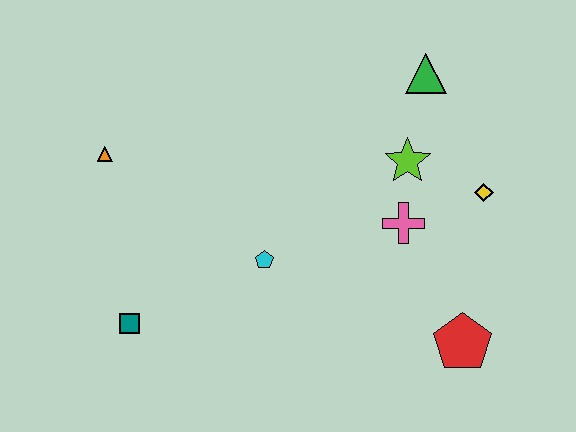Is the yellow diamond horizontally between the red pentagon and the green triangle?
No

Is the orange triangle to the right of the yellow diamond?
No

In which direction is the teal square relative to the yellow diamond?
The teal square is to the left of the yellow diamond.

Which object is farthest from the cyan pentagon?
The green triangle is farthest from the cyan pentagon.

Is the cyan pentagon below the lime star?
Yes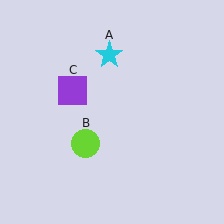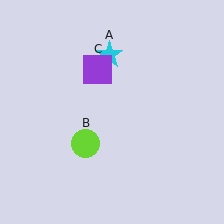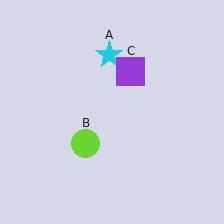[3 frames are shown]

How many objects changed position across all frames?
1 object changed position: purple square (object C).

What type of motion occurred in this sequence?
The purple square (object C) rotated clockwise around the center of the scene.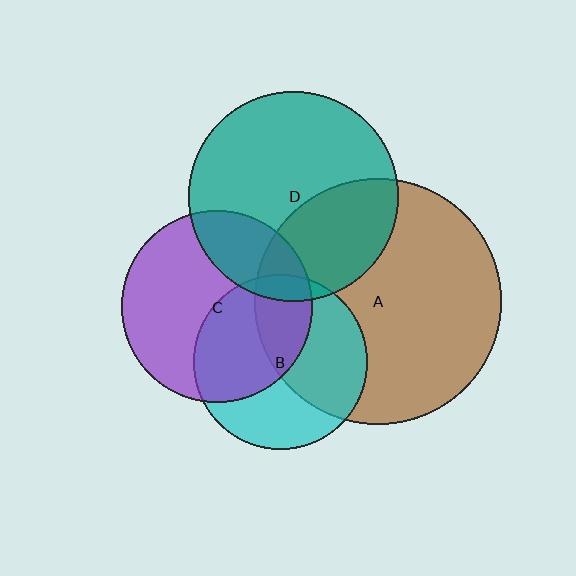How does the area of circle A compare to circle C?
Approximately 1.7 times.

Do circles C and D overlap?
Yes.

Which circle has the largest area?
Circle A (brown).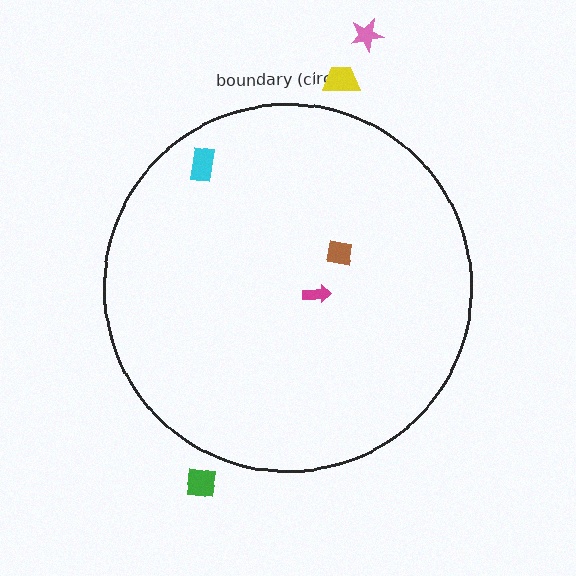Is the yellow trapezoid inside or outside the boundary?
Outside.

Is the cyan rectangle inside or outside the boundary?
Inside.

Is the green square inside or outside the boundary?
Outside.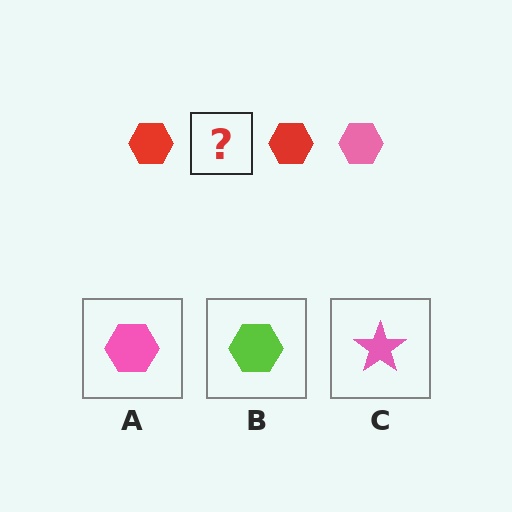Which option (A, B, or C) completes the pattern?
A.